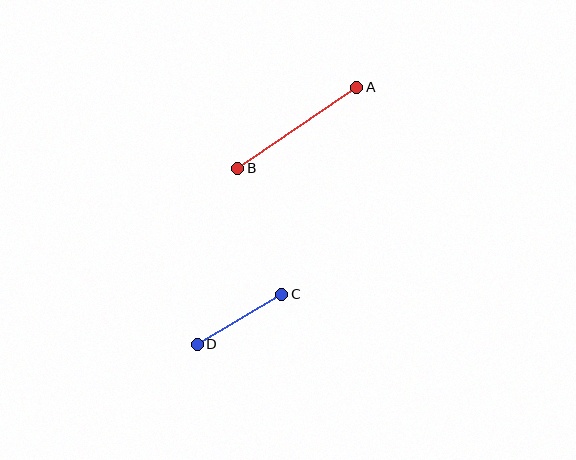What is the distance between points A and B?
The distance is approximately 144 pixels.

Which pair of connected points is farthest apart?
Points A and B are farthest apart.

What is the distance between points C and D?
The distance is approximately 98 pixels.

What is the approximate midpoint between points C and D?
The midpoint is at approximately (239, 319) pixels.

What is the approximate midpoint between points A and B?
The midpoint is at approximately (297, 128) pixels.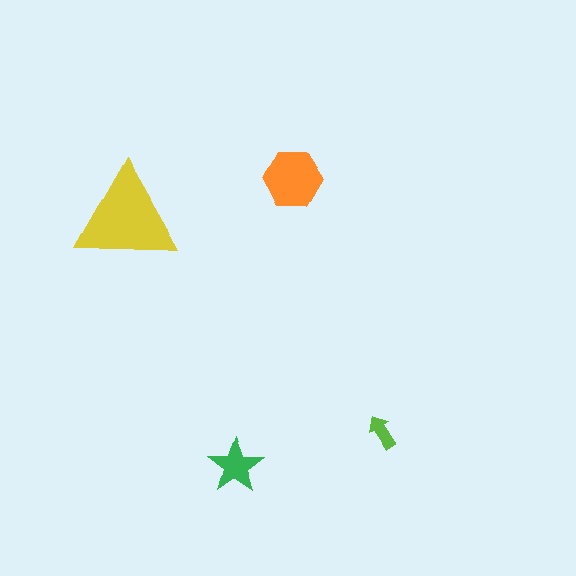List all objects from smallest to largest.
The lime arrow, the green star, the orange hexagon, the yellow triangle.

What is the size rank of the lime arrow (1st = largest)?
4th.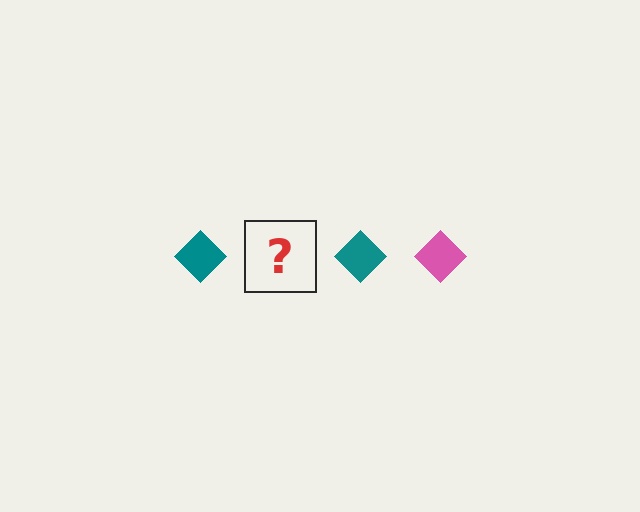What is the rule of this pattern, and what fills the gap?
The rule is that the pattern cycles through teal, pink diamonds. The gap should be filled with a pink diamond.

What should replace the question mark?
The question mark should be replaced with a pink diamond.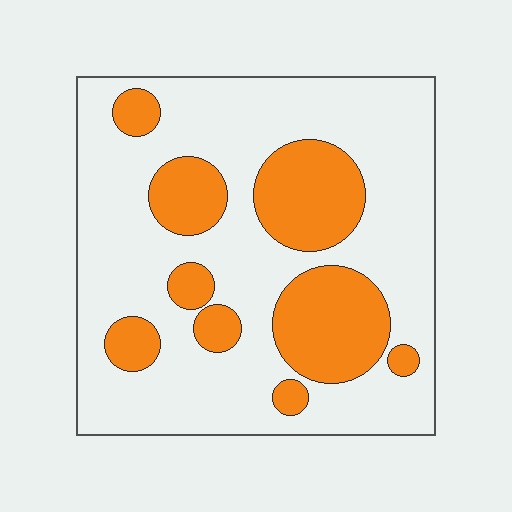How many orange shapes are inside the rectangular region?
9.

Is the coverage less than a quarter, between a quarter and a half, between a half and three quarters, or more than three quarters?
Between a quarter and a half.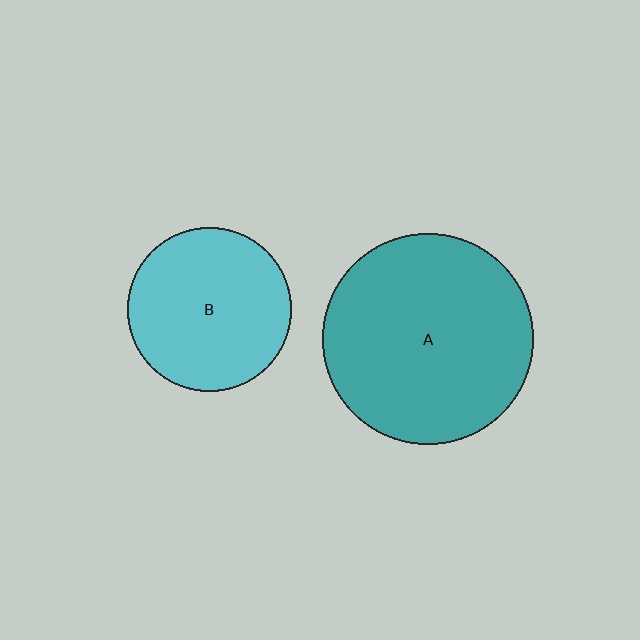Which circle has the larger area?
Circle A (teal).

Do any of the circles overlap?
No, none of the circles overlap.